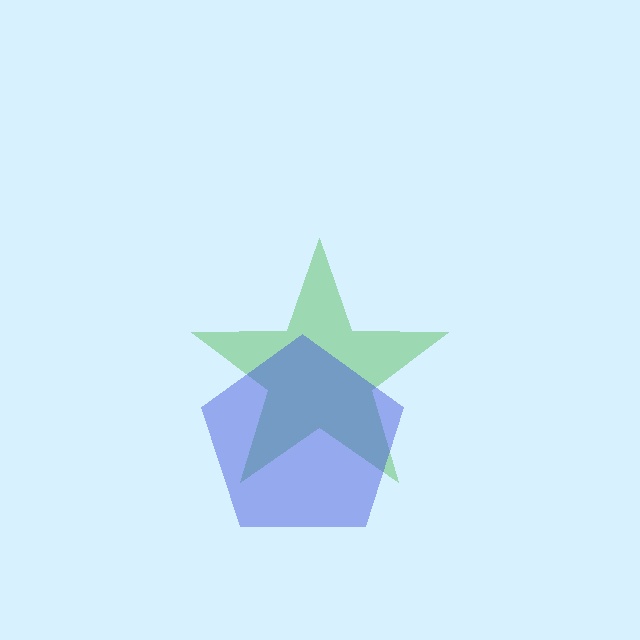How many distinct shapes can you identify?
There are 2 distinct shapes: a green star, a blue pentagon.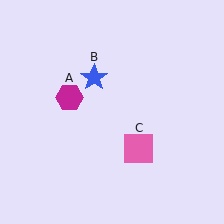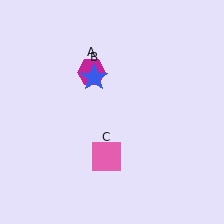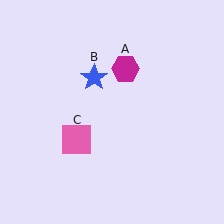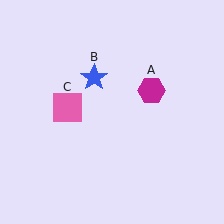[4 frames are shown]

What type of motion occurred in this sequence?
The magenta hexagon (object A), pink square (object C) rotated clockwise around the center of the scene.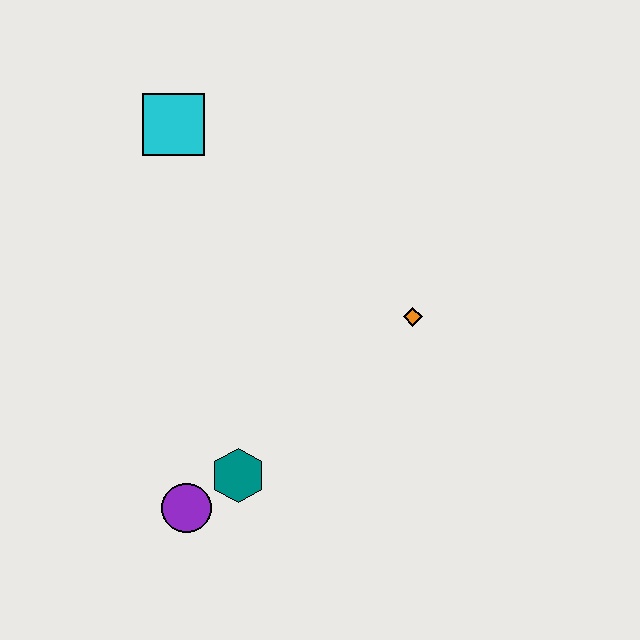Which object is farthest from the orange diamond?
The cyan square is farthest from the orange diamond.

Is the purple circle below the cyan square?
Yes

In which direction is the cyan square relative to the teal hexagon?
The cyan square is above the teal hexagon.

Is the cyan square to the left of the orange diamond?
Yes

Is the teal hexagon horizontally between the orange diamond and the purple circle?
Yes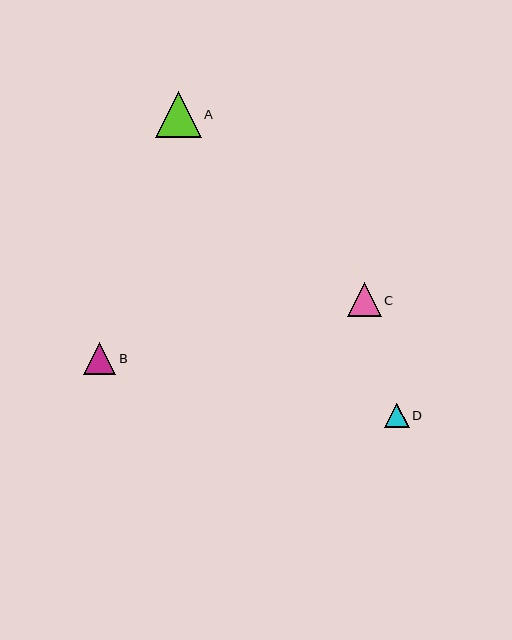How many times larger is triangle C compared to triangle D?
Triangle C is approximately 1.4 times the size of triangle D.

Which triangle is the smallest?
Triangle D is the smallest with a size of approximately 24 pixels.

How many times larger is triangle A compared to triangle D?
Triangle A is approximately 1.9 times the size of triangle D.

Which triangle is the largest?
Triangle A is the largest with a size of approximately 46 pixels.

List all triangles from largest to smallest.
From largest to smallest: A, C, B, D.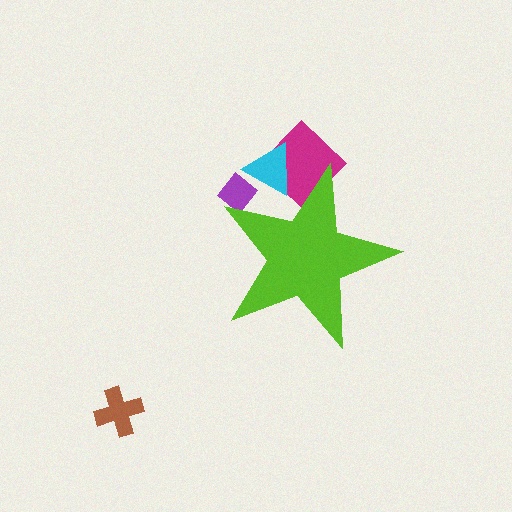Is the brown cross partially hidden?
No, the brown cross is fully visible.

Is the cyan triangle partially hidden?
Yes, the cyan triangle is partially hidden behind the lime star.